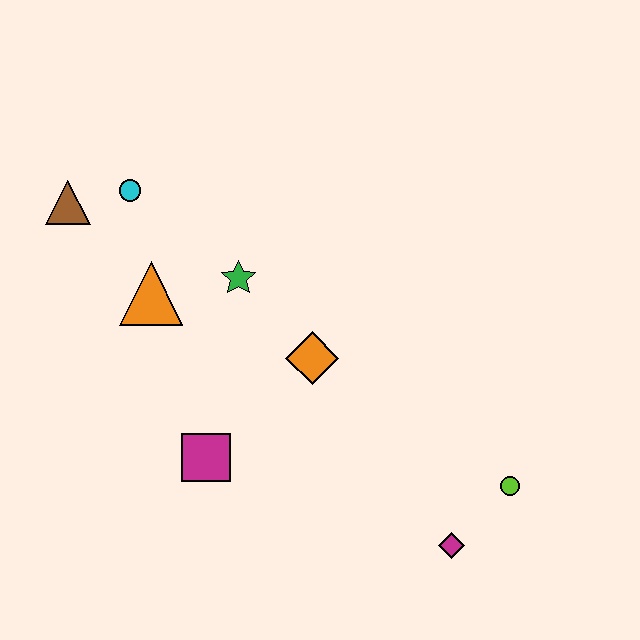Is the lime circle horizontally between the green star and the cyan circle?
No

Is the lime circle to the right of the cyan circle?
Yes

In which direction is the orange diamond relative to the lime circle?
The orange diamond is to the left of the lime circle.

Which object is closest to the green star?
The orange triangle is closest to the green star.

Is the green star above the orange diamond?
Yes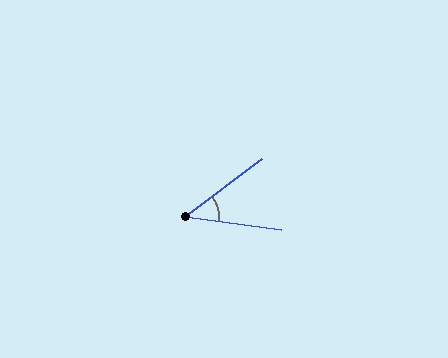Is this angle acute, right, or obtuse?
It is acute.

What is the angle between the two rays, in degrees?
Approximately 45 degrees.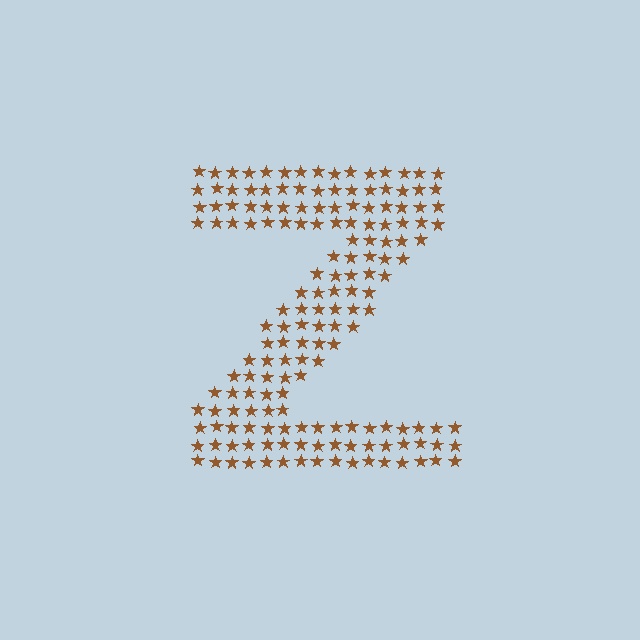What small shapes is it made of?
It is made of small stars.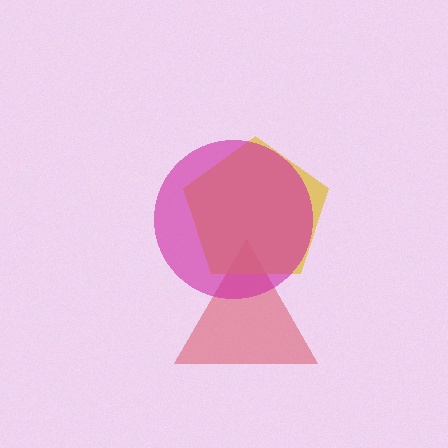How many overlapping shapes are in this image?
There are 3 overlapping shapes in the image.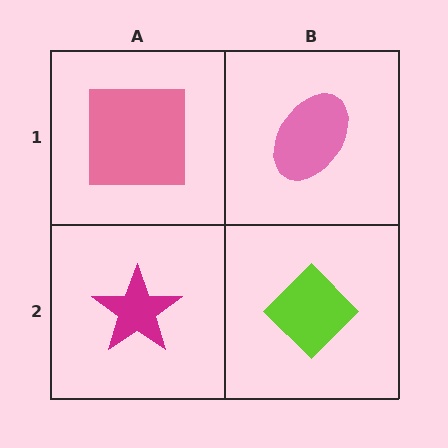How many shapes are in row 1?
2 shapes.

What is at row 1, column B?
A pink ellipse.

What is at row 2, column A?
A magenta star.